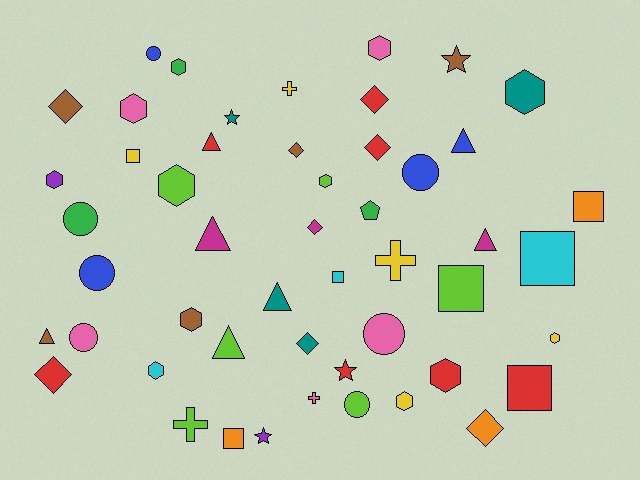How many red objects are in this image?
There are 7 red objects.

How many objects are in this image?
There are 50 objects.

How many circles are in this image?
There are 7 circles.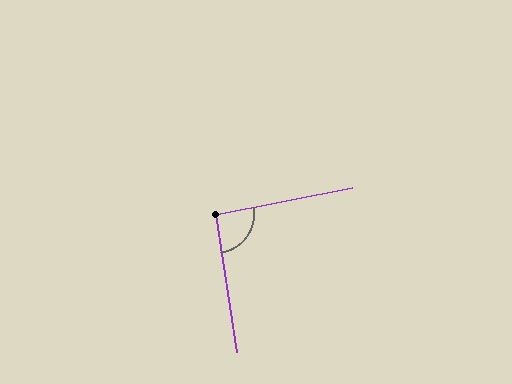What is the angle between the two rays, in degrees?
Approximately 93 degrees.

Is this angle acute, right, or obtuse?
It is approximately a right angle.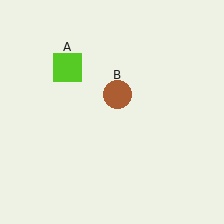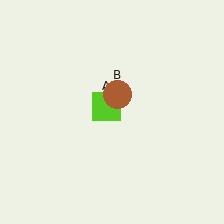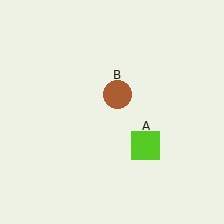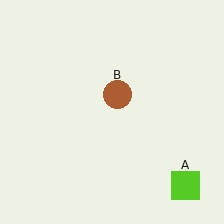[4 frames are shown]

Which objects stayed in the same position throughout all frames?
Brown circle (object B) remained stationary.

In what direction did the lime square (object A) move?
The lime square (object A) moved down and to the right.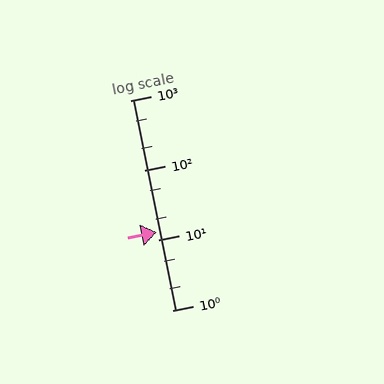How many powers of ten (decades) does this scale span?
The scale spans 3 decades, from 1 to 1000.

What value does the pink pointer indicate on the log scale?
The pointer indicates approximately 13.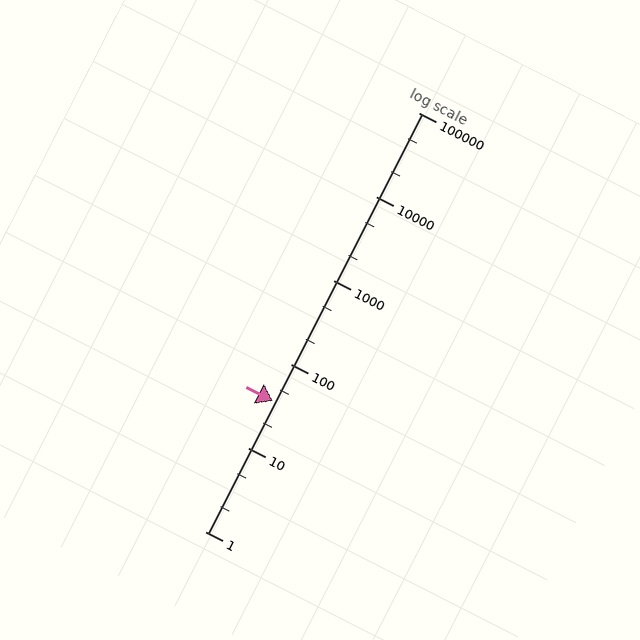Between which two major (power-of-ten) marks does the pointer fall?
The pointer is between 10 and 100.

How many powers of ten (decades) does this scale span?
The scale spans 5 decades, from 1 to 100000.